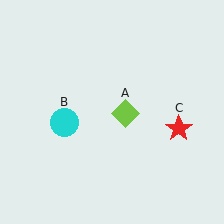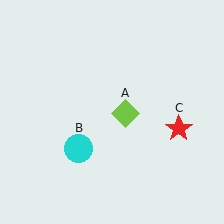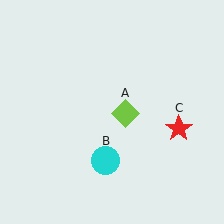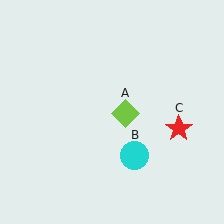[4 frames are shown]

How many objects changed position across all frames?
1 object changed position: cyan circle (object B).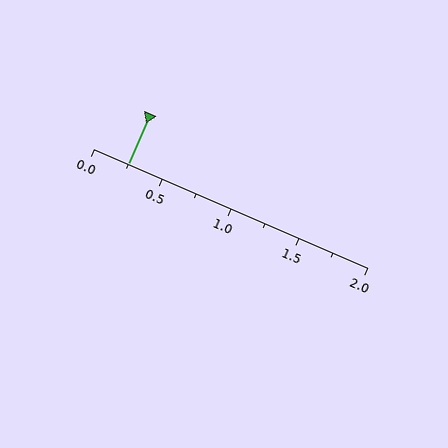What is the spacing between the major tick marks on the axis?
The major ticks are spaced 0.5 apart.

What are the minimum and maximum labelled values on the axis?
The axis runs from 0.0 to 2.0.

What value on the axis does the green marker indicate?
The marker indicates approximately 0.25.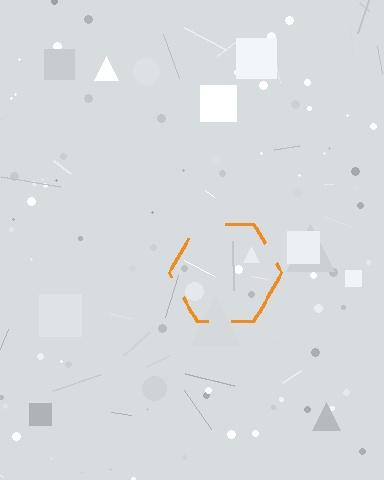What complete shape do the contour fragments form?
The contour fragments form a hexagon.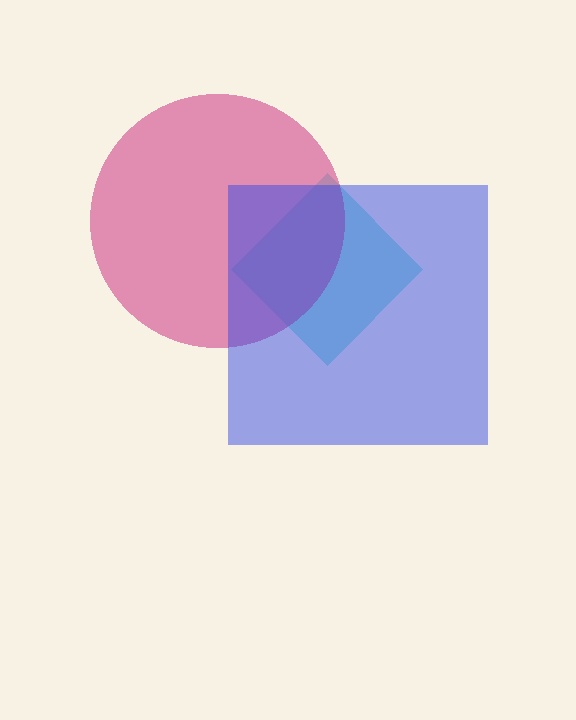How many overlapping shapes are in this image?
There are 3 overlapping shapes in the image.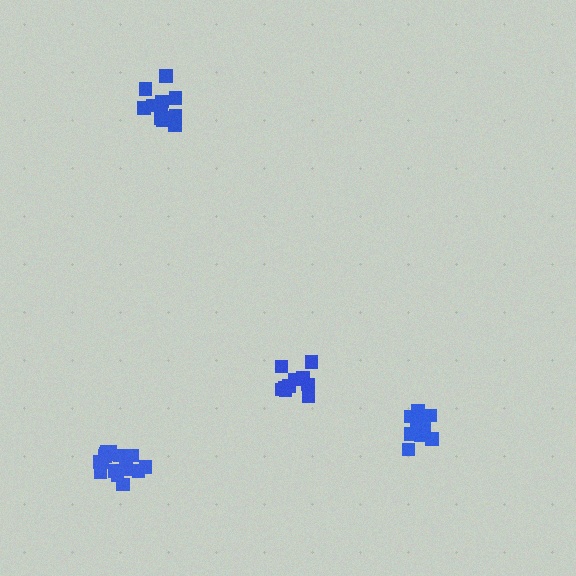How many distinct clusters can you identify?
There are 4 distinct clusters.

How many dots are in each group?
Group 1: 15 dots, Group 2: 10 dots, Group 3: 11 dots, Group 4: 14 dots (50 total).